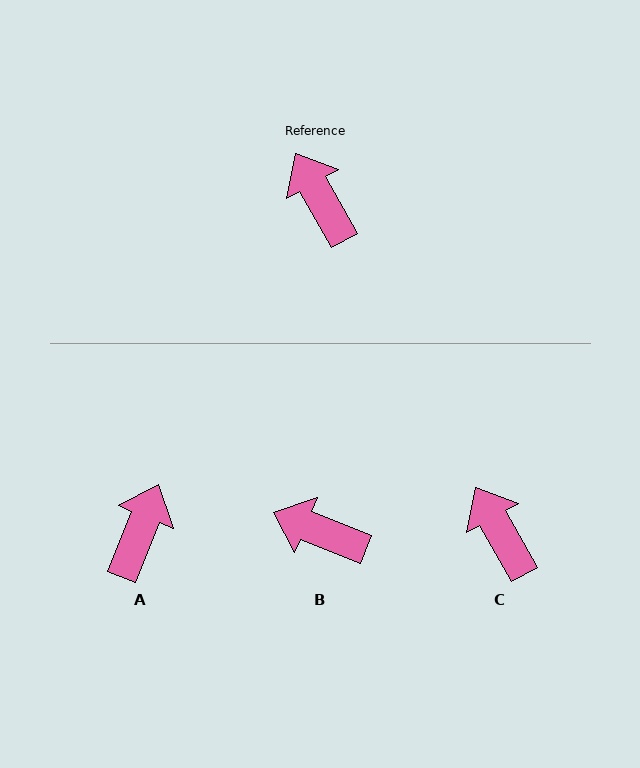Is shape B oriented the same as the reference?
No, it is off by about 39 degrees.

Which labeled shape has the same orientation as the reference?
C.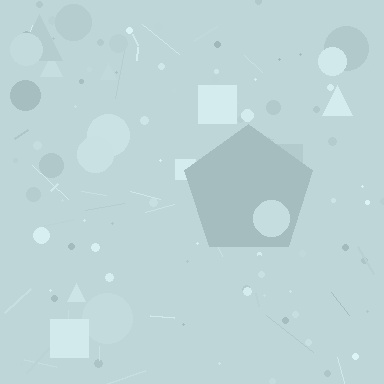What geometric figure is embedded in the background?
A pentagon is embedded in the background.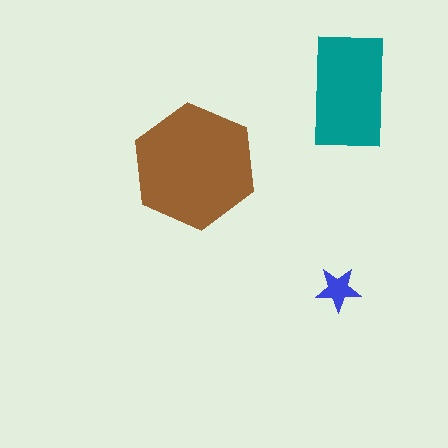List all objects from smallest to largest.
The blue star, the teal rectangle, the brown hexagon.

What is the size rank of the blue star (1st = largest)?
3rd.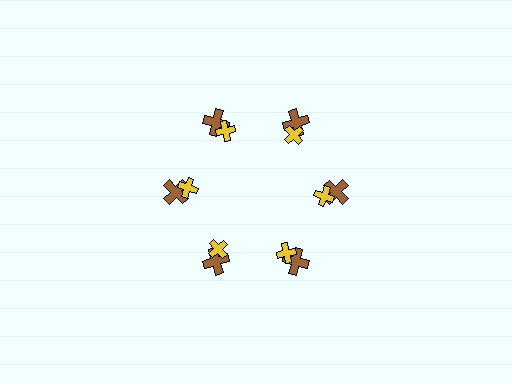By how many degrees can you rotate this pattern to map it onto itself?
The pattern maps onto itself every 60 degrees of rotation.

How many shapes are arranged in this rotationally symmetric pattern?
There are 12 shapes, arranged in 6 groups of 2.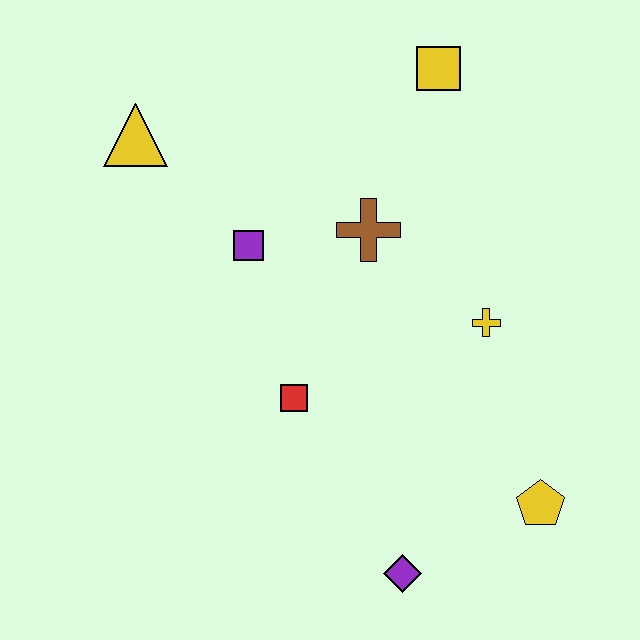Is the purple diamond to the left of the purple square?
No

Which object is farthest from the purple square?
The yellow pentagon is farthest from the purple square.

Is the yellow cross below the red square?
No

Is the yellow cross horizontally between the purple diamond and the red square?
No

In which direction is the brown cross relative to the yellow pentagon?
The brown cross is above the yellow pentagon.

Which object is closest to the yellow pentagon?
The purple diamond is closest to the yellow pentagon.